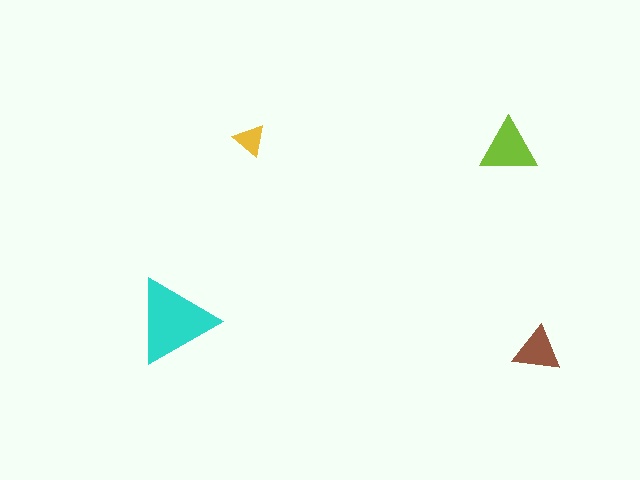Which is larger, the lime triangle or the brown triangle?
The lime one.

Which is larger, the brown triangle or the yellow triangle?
The brown one.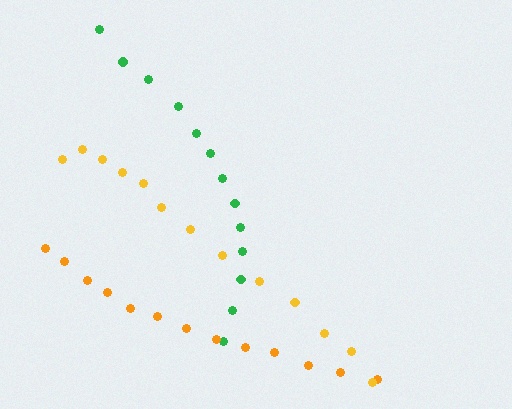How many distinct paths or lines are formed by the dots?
There are 3 distinct paths.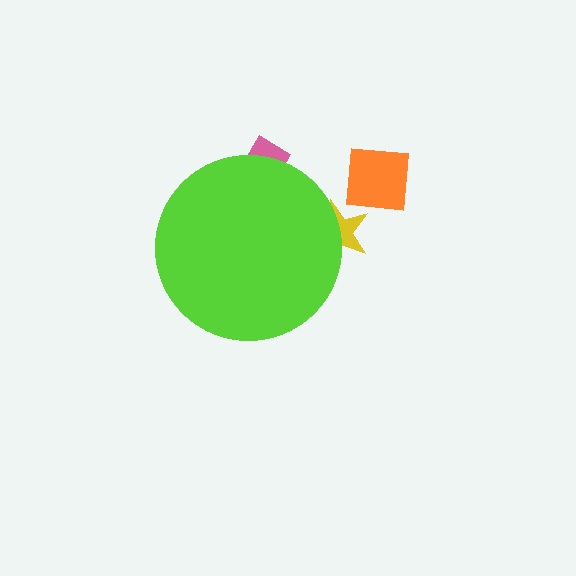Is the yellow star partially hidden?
Yes, the yellow star is partially hidden behind the lime circle.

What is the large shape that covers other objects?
A lime circle.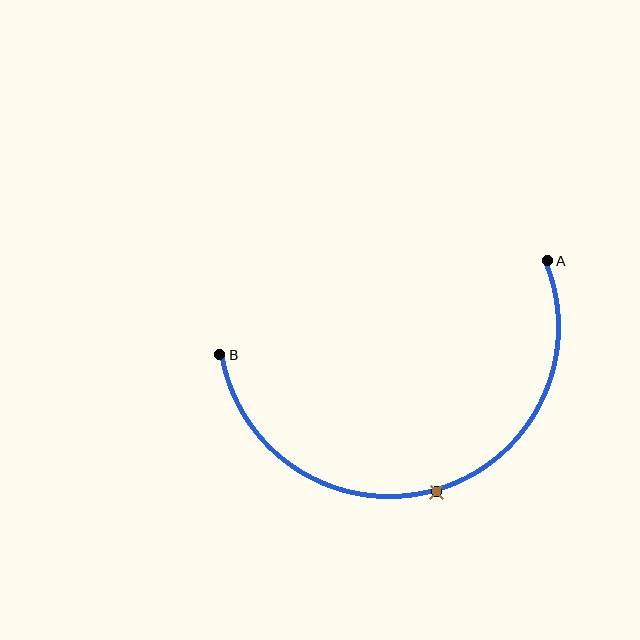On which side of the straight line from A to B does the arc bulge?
The arc bulges below the straight line connecting A and B.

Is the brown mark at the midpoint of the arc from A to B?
Yes. The brown mark lies on the arc at equal arc-length from both A and B — it is the arc midpoint.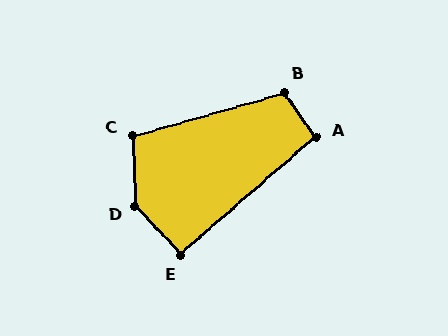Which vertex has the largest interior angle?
D, at approximately 138 degrees.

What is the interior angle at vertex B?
Approximately 109 degrees (obtuse).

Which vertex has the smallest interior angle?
E, at approximately 92 degrees.